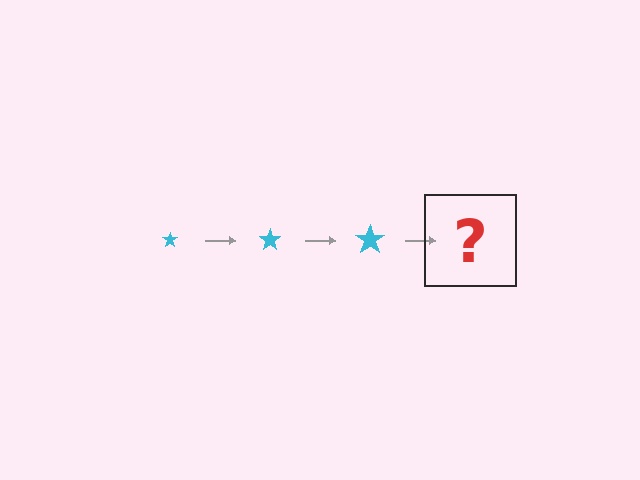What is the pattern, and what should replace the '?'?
The pattern is that the star gets progressively larger each step. The '?' should be a cyan star, larger than the previous one.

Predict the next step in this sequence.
The next step is a cyan star, larger than the previous one.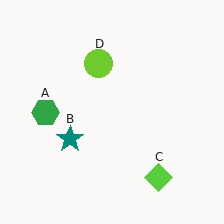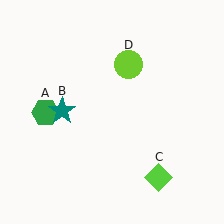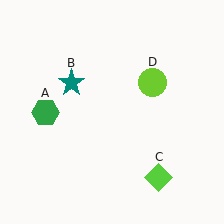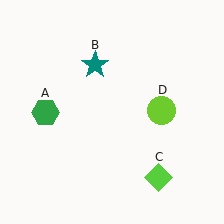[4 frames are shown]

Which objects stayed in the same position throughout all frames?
Green hexagon (object A) and lime diamond (object C) remained stationary.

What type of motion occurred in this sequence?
The teal star (object B), lime circle (object D) rotated clockwise around the center of the scene.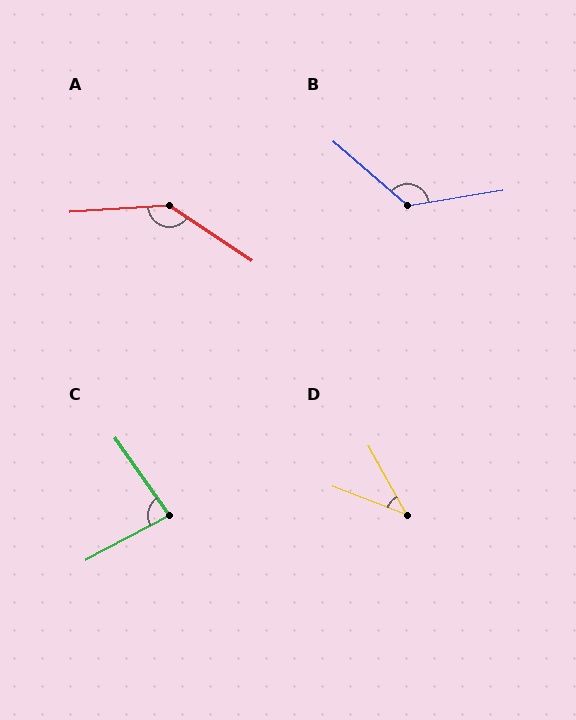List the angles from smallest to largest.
D (40°), C (83°), B (130°), A (142°).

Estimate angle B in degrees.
Approximately 130 degrees.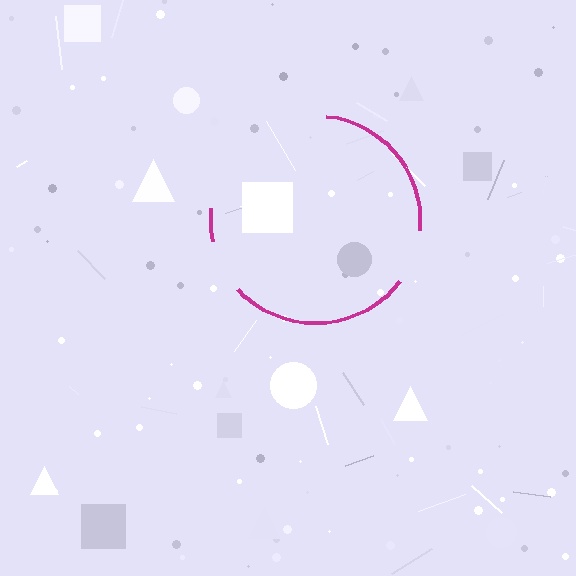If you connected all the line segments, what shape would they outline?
They would outline a circle.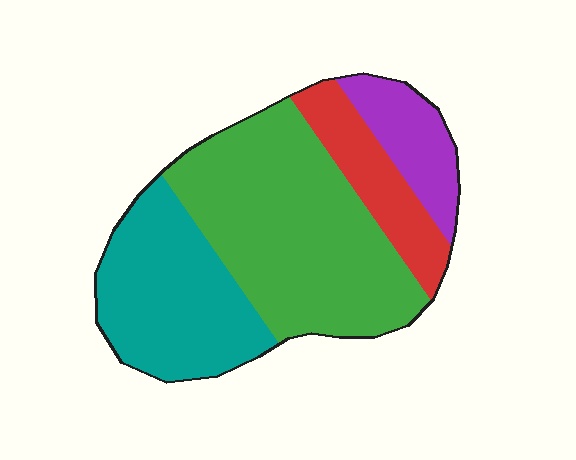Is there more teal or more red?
Teal.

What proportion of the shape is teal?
Teal takes up about one quarter (1/4) of the shape.